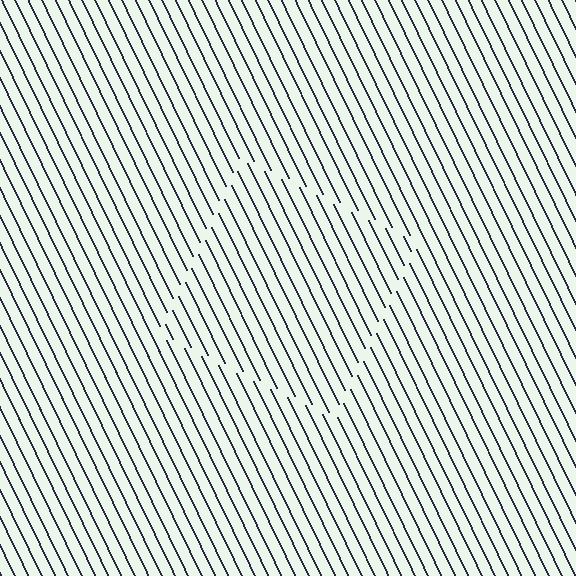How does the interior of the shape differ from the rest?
The interior of the shape contains the same grating, shifted by half a period — the contour is defined by the phase discontinuity where line-ends from the inner and outer gratings abut.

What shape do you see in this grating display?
An illusory square. The interior of the shape contains the same grating, shifted by half a period — the contour is defined by the phase discontinuity where line-ends from the inner and outer gratings abut.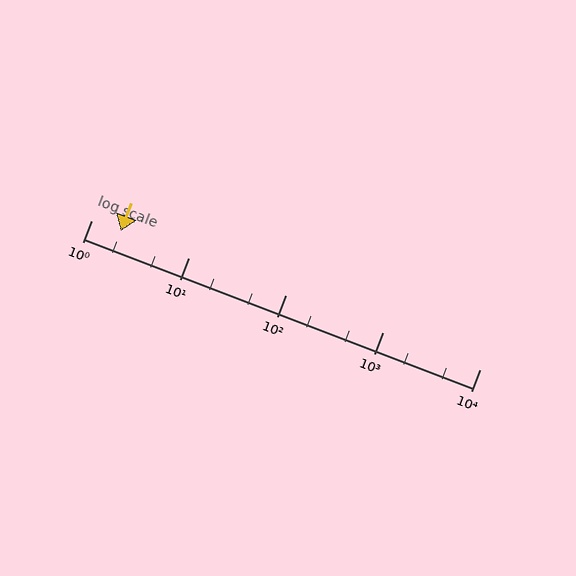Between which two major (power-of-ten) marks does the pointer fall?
The pointer is between 1 and 10.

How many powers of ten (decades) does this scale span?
The scale spans 4 decades, from 1 to 10000.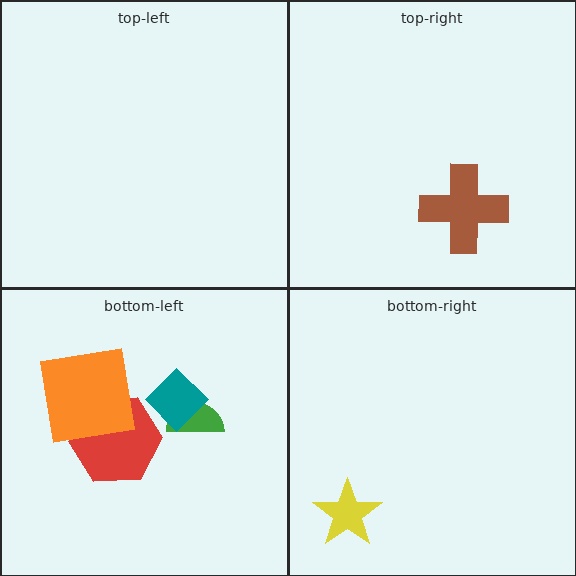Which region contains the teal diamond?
The bottom-left region.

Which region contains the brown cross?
The top-right region.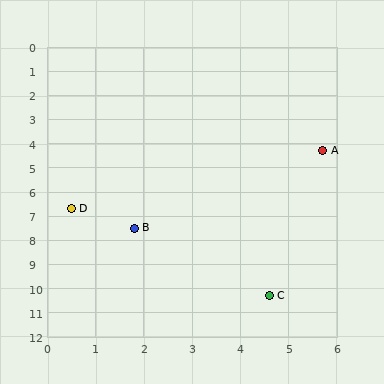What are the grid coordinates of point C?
Point C is at approximately (4.6, 10.3).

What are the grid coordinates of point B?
Point B is at approximately (1.8, 7.5).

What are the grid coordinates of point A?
Point A is at approximately (5.7, 4.3).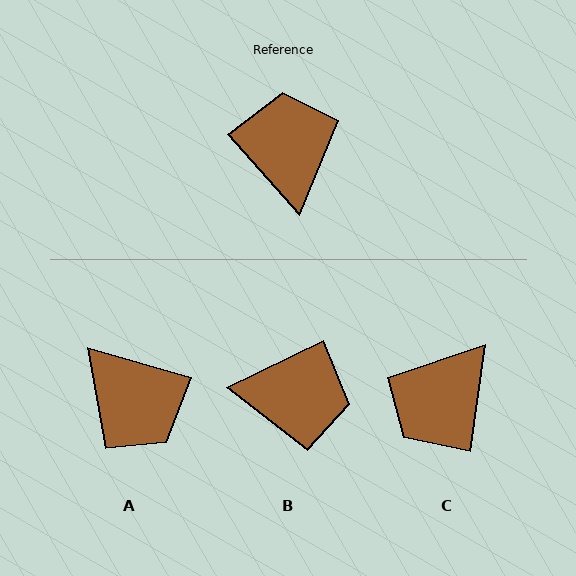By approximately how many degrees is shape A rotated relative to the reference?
Approximately 148 degrees clockwise.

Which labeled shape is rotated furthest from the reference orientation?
A, about 148 degrees away.